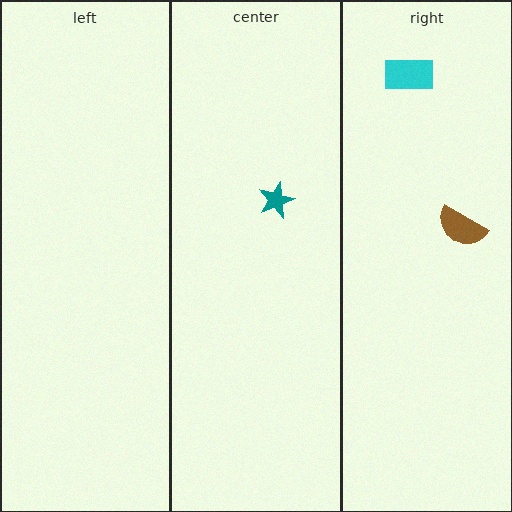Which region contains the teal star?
The center region.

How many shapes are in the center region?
1.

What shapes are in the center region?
The teal star.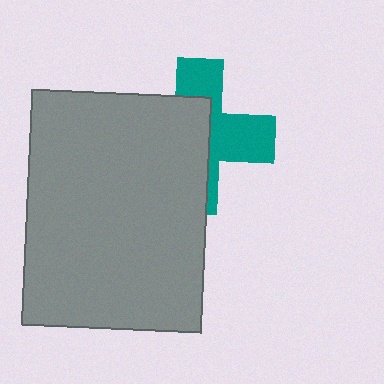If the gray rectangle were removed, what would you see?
You would see the complete teal cross.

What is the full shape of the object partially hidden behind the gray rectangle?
The partially hidden object is a teal cross.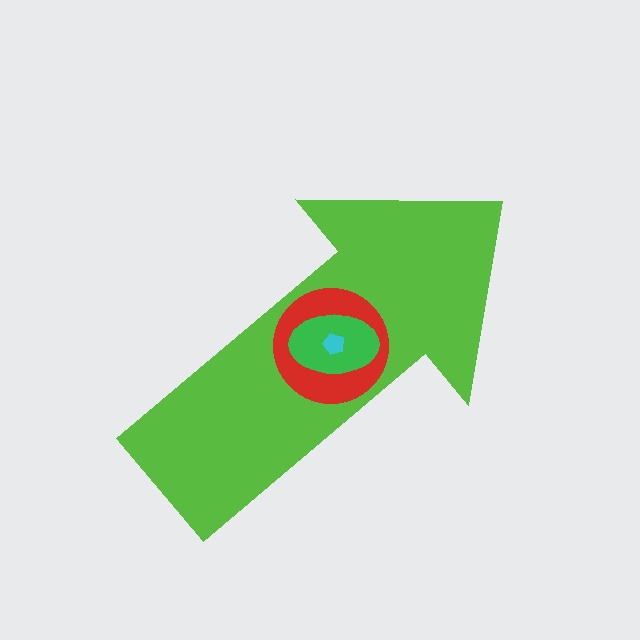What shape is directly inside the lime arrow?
The red circle.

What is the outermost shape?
The lime arrow.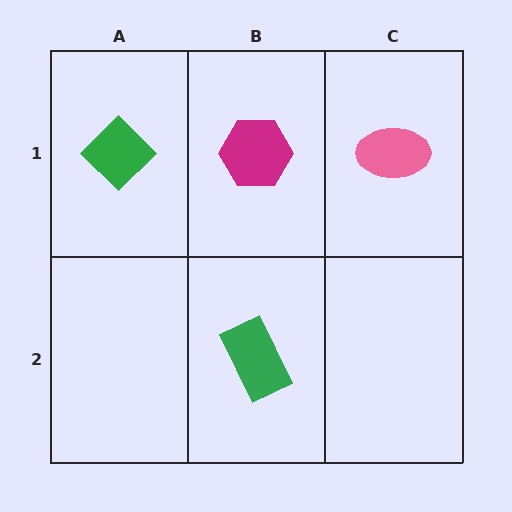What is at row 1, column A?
A green diamond.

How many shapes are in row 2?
1 shape.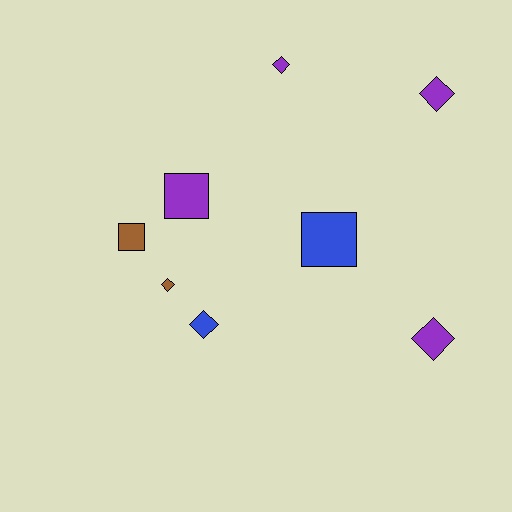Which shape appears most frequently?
Diamond, with 5 objects.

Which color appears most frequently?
Purple, with 4 objects.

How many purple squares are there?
There is 1 purple square.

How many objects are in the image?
There are 8 objects.